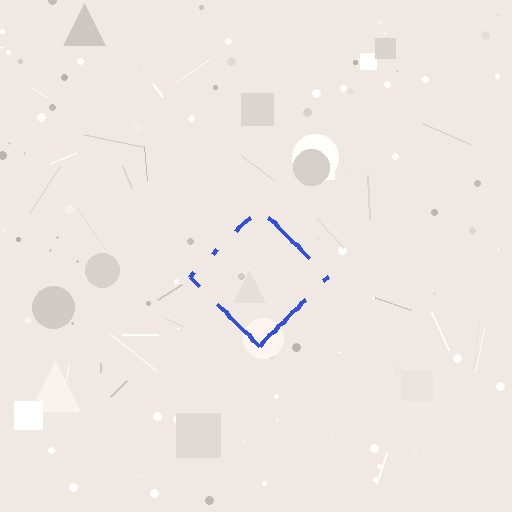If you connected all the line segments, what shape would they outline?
They would outline a diamond.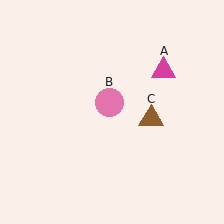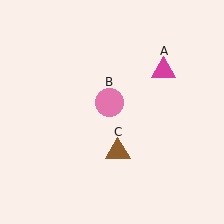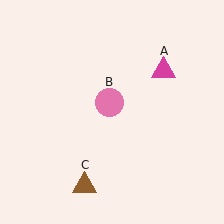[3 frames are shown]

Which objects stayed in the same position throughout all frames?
Magenta triangle (object A) and pink circle (object B) remained stationary.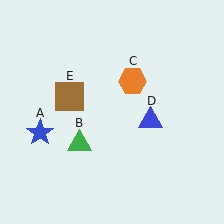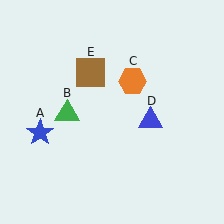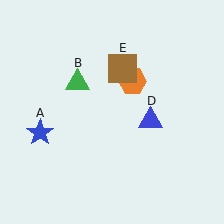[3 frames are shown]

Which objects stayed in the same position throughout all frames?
Blue star (object A) and orange hexagon (object C) and blue triangle (object D) remained stationary.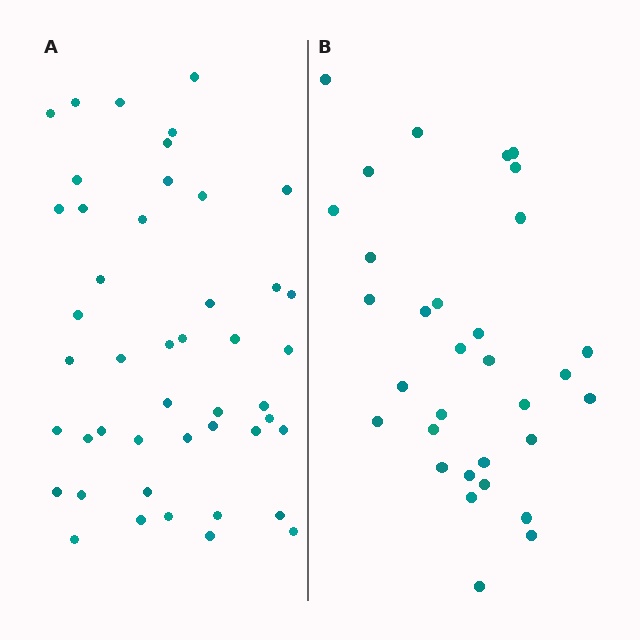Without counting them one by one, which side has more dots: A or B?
Region A (the left region) has more dots.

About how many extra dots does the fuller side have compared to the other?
Region A has approximately 15 more dots than region B.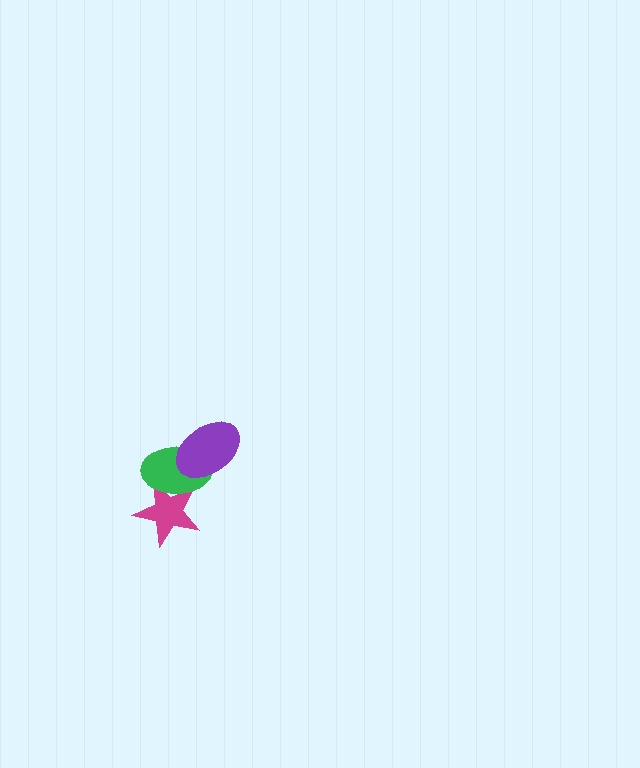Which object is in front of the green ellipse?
The purple ellipse is in front of the green ellipse.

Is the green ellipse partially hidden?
Yes, it is partially covered by another shape.